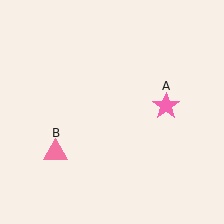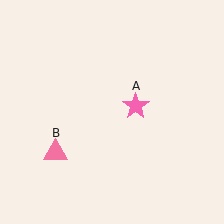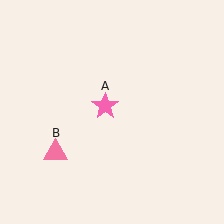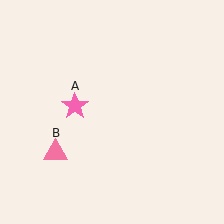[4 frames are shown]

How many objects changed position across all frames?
1 object changed position: pink star (object A).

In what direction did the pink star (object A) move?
The pink star (object A) moved left.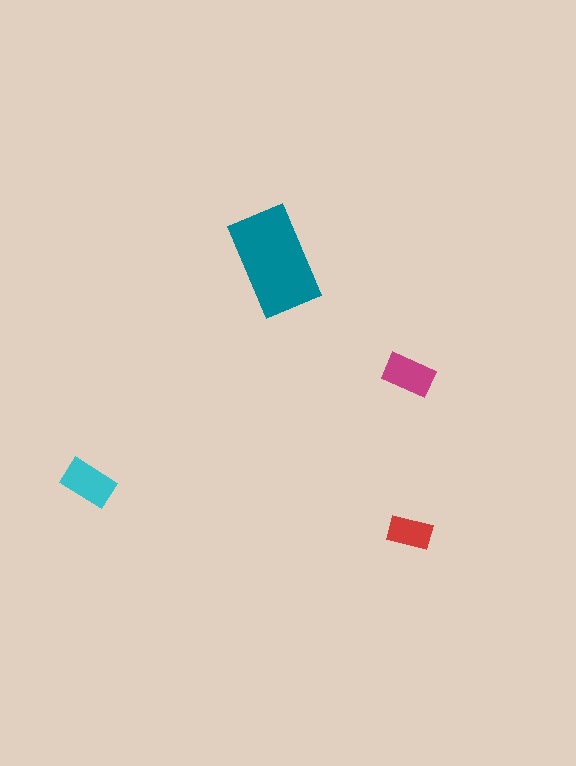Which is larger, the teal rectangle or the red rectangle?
The teal one.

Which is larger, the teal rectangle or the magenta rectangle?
The teal one.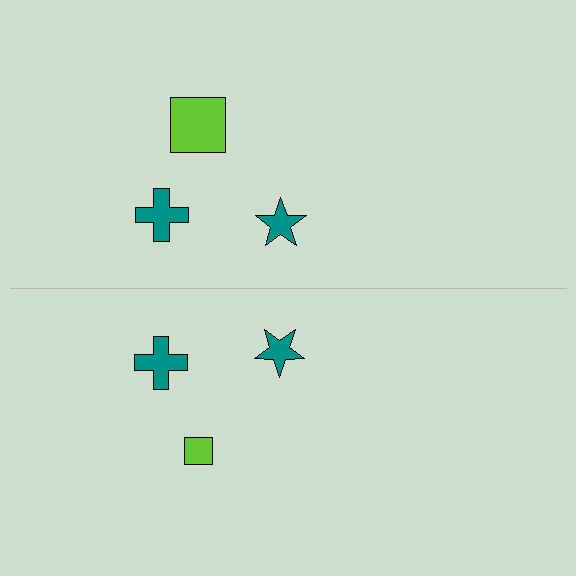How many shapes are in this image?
There are 6 shapes in this image.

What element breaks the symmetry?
The lime square on the bottom side has a different size than its mirror counterpart.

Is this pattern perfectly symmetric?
No, the pattern is not perfectly symmetric. The lime square on the bottom side has a different size than its mirror counterpart.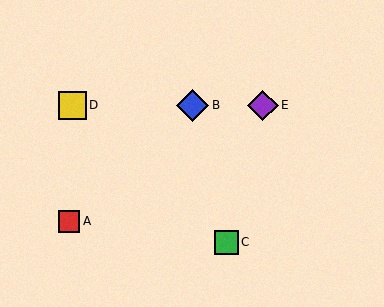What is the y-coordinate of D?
Object D is at y≈105.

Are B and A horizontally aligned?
No, B is at y≈105 and A is at y≈221.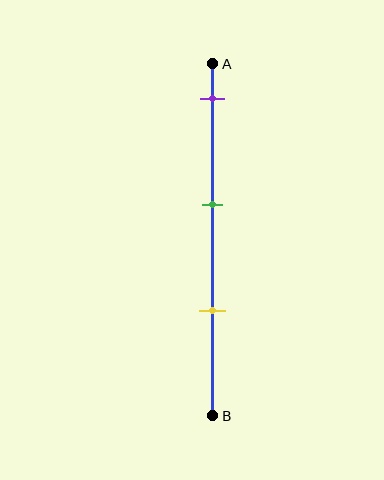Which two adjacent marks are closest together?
The green and yellow marks are the closest adjacent pair.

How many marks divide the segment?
There are 3 marks dividing the segment.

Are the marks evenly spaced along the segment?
Yes, the marks are approximately evenly spaced.